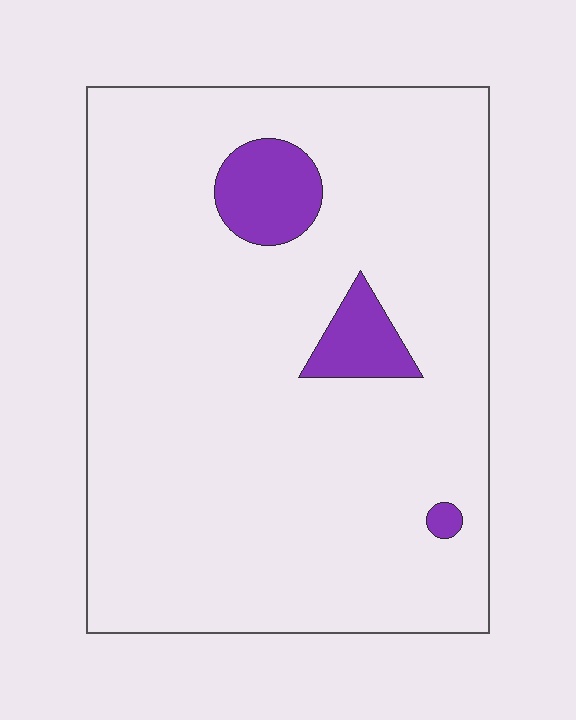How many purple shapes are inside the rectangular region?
3.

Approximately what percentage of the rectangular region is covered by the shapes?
Approximately 10%.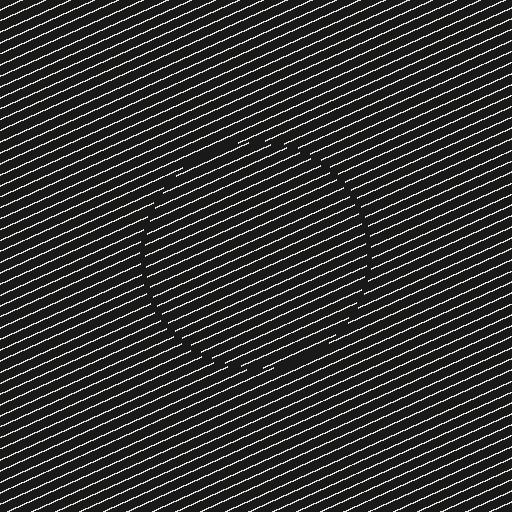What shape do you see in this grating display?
An illusory circle. The interior of the shape contains the same grating, shifted by half a period — the contour is defined by the phase discontinuity where line-ends from the inner and outer gratings abut.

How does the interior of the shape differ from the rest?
The interior of the shape contains the same grating, shifted by half a period — the contour is defined by the phase discontinuity where line-ends from the inner and outer gratings abut.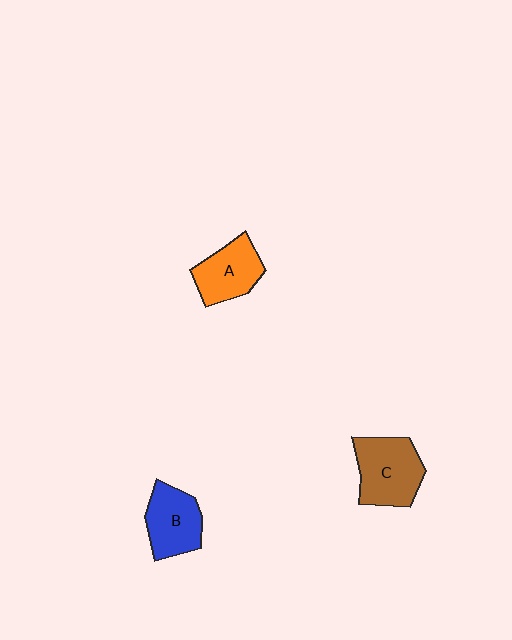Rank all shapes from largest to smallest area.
From largest to smallest: C (brown), B (blue), A (orange).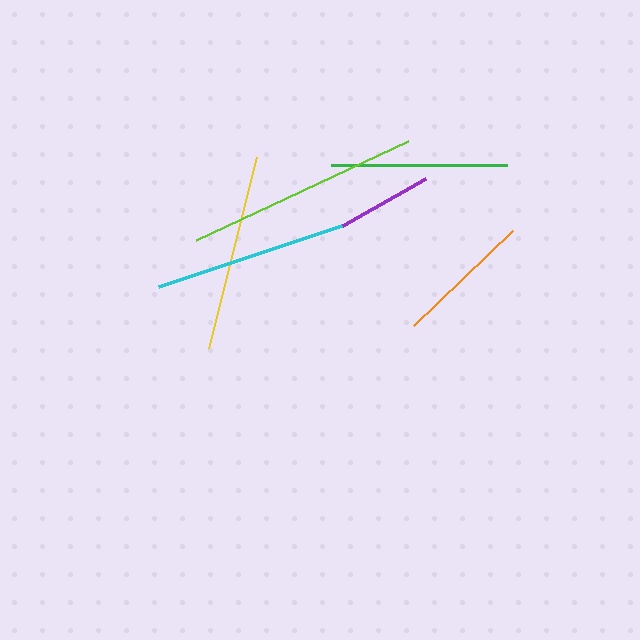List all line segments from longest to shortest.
From longest to shortest: lime, yellow, cyan, green, orange, purple.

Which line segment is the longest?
The lime line is the longest at approximately 234 pixels.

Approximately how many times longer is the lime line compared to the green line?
The lime line is approximately 1.3 times the length of the green line.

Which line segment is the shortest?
The purple line is the shortest at approximately 95 pixels.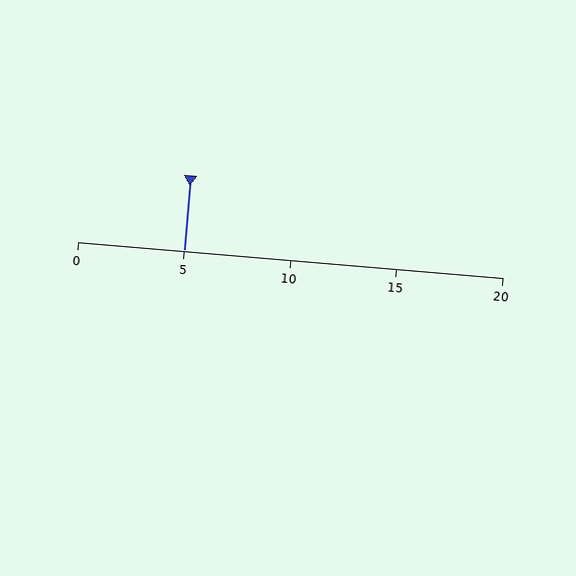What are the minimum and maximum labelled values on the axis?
The axis runs from 0 to 20.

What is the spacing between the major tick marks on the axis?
The major ticks are spaced 5 apart.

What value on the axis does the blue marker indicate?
The marker indicates approximately 5.